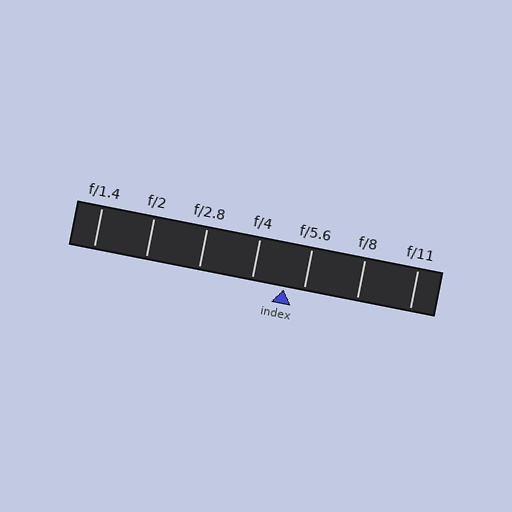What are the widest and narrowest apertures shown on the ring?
The widest aperture shown is f/1.4 and the narrowest is f/11.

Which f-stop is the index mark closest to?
The index mark is closest to f/5.6.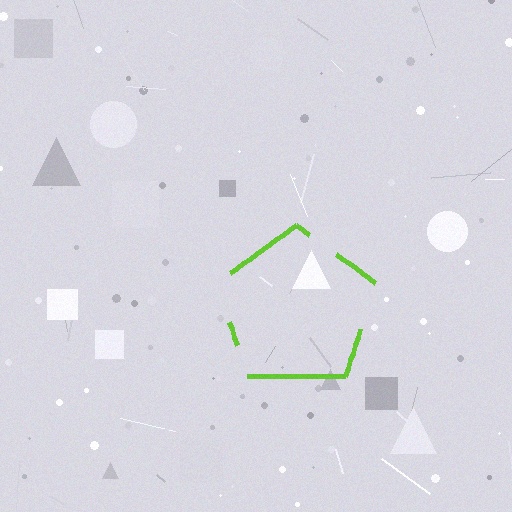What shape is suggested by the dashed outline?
The dashed outline suggests a pentagon.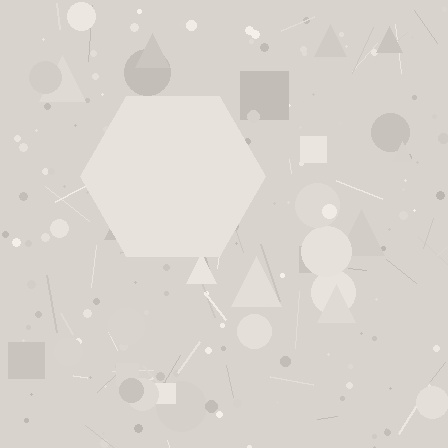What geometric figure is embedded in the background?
A hexagon is embedded in the background.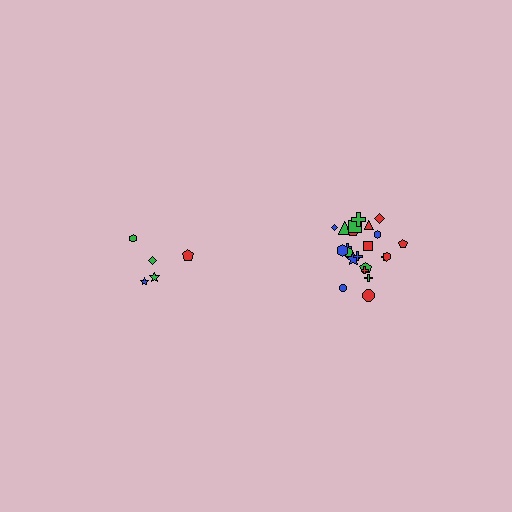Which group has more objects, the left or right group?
The right group.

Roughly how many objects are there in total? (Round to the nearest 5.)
Roughly 25 objects in total.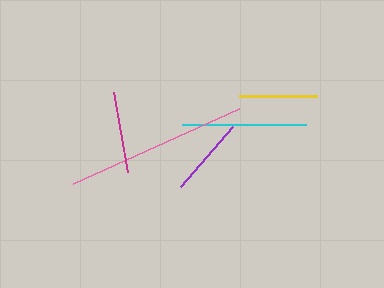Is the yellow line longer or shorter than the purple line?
The purple line is longer than the yellow line.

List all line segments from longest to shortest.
From longest to shortest: pink, cyan, magenta, purple, yellow.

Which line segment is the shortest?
The yellow line is the shortest at approximately 78 pixels.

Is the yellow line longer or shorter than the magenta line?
The magenta line is longer than the yellow line.